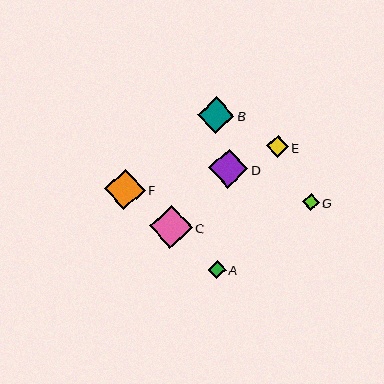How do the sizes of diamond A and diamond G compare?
Diamond A and diamond G are approximately the same size.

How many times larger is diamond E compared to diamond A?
Diamond E is approximately 1.2 times the size of diamond A.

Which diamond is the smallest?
Diamond G is the smallest with a size of approximately 17 pixels.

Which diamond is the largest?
Diamond C is the largest with a size of approximately 43 pixels.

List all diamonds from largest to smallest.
From largest to smallest: C, F, D, B, E, A, G.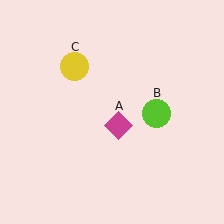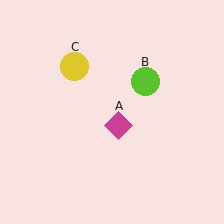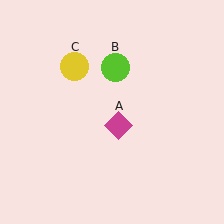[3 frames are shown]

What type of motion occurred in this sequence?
The lime circle (object B) rotated counterclockwise around the center of the scene.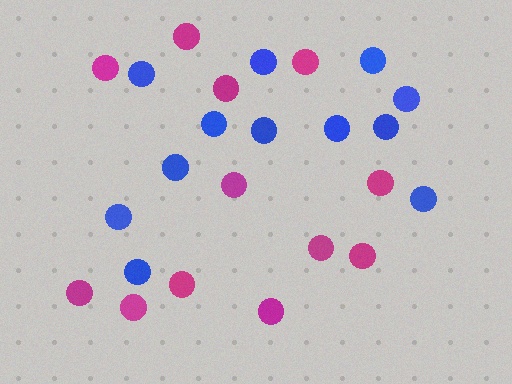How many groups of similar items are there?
There are 2 groups: one group of magenta circles (12) and one group of blue circles (12).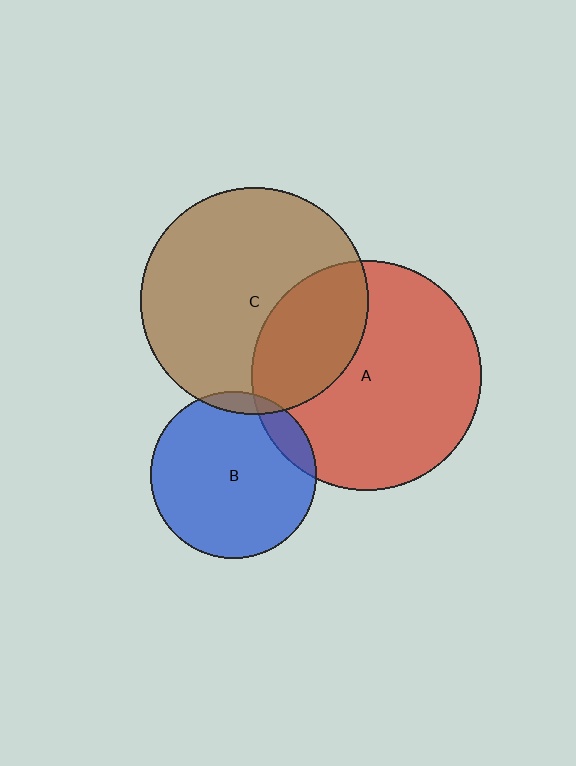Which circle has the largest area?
Circle A (red).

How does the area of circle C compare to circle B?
Approximately 1.9 times.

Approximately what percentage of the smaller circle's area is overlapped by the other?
Approximately 10%.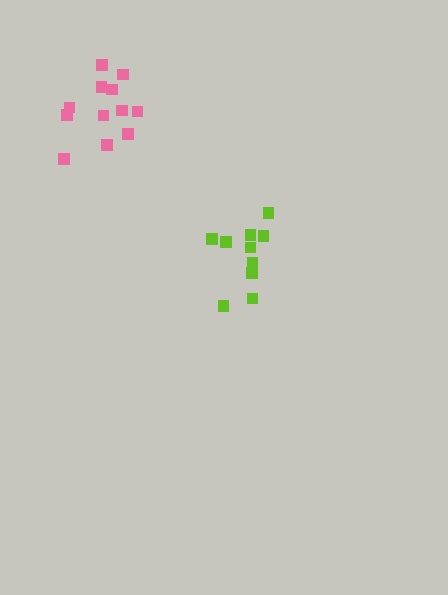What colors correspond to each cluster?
The clusters are colored: lime, pink.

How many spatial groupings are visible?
There are 2 spatial groupings.